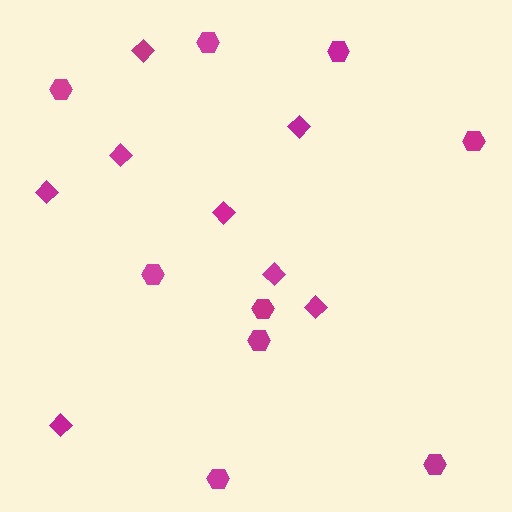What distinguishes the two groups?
There are 2 groups: one group of diamonds (8) and one group of hexagons (9).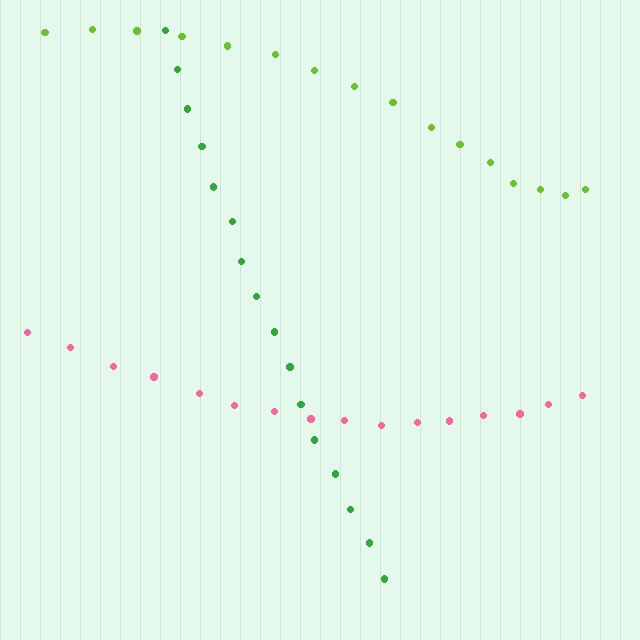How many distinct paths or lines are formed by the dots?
There are 3 distinct paths.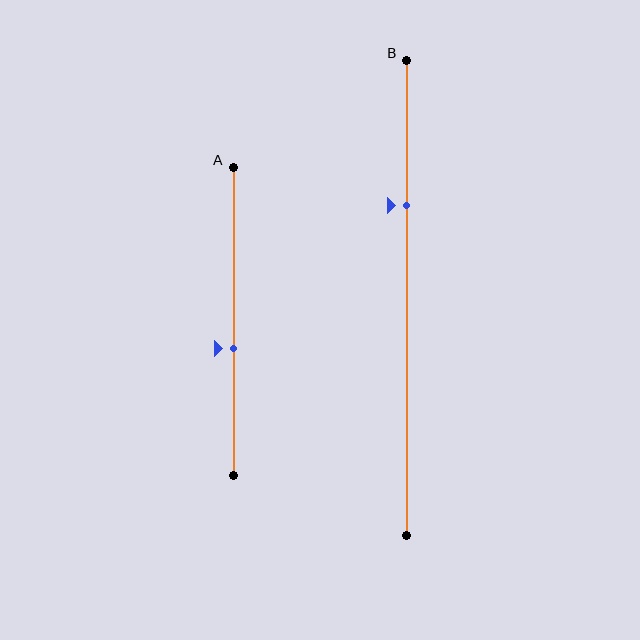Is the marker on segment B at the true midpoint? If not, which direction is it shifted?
No, the marker on segment B is shifted upward by about 19% of the segment length.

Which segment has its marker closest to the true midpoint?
Segment A has its marker closest to the true midpoint.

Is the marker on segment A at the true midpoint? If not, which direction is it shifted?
No, the marker on segment A is shifted downward by about 9% of the segment length.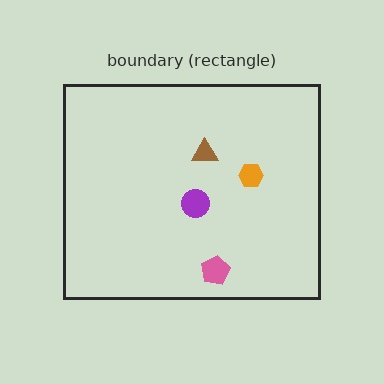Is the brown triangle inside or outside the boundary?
Inside.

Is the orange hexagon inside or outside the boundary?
Inside.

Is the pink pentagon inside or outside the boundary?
Inside.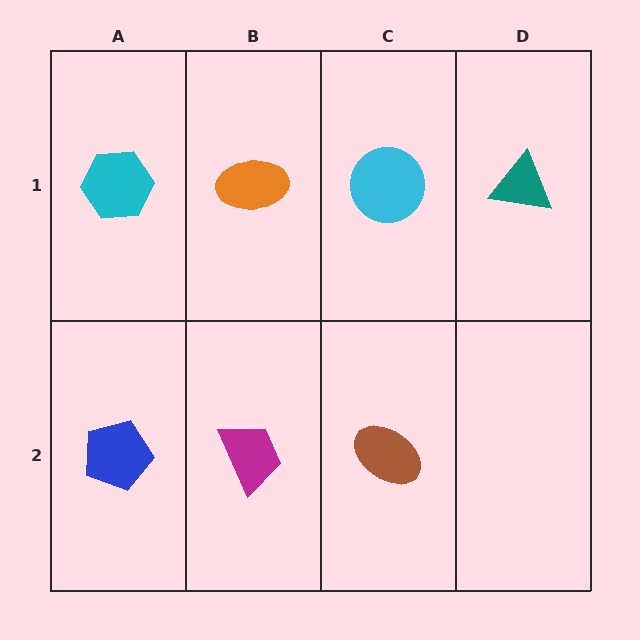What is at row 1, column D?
A teal triangle.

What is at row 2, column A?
A blue pentagon.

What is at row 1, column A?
A cyan hexagon.